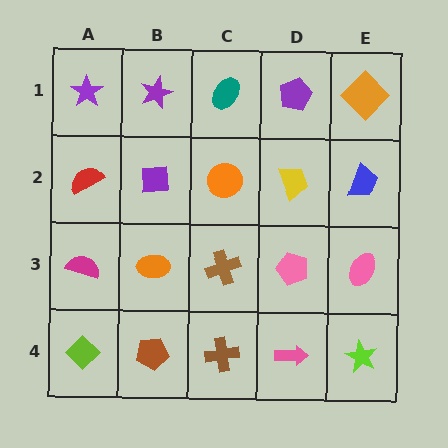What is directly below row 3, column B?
A brown pentagon.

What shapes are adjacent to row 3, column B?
A purple square (row 2, column B), a brown pentagon (row 4, column B), a magenta semicircle (row 3, column A), a brown cross (row 3, column C).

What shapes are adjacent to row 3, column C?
An orange circle (row 2, column C), a brown cross (row 4, column C), an orange ellipse (row 3, column B), a pink pentagon (row 3, column D).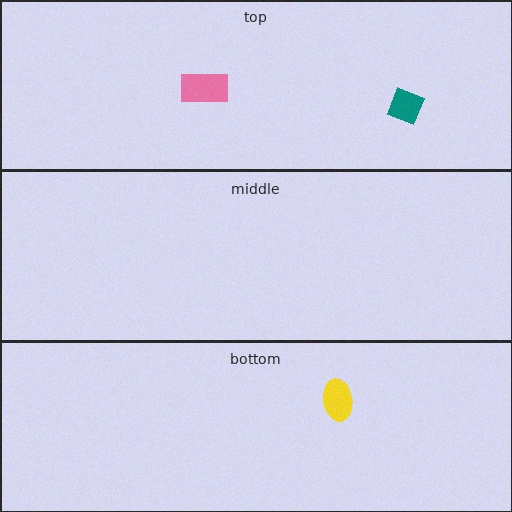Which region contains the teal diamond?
The top region.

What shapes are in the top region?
The pink rectangle, the teal diamond.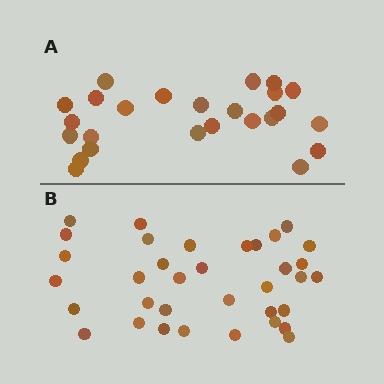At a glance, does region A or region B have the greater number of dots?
Region B (the bottom region) has more dots.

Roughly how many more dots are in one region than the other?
Region B has roughly 10 or so more dots than region A.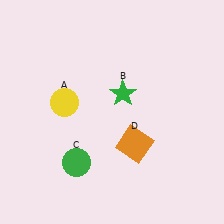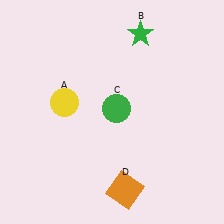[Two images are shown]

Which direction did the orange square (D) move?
The orange square (D) moved down.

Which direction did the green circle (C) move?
The green circle (C) moved up.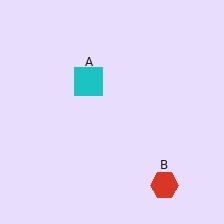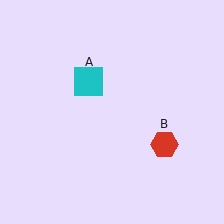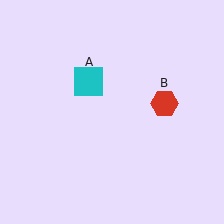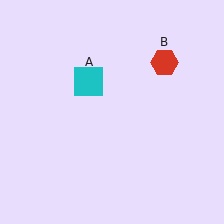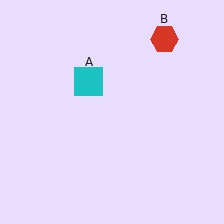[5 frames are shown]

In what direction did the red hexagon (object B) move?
The red hexagon (object B) moved up.